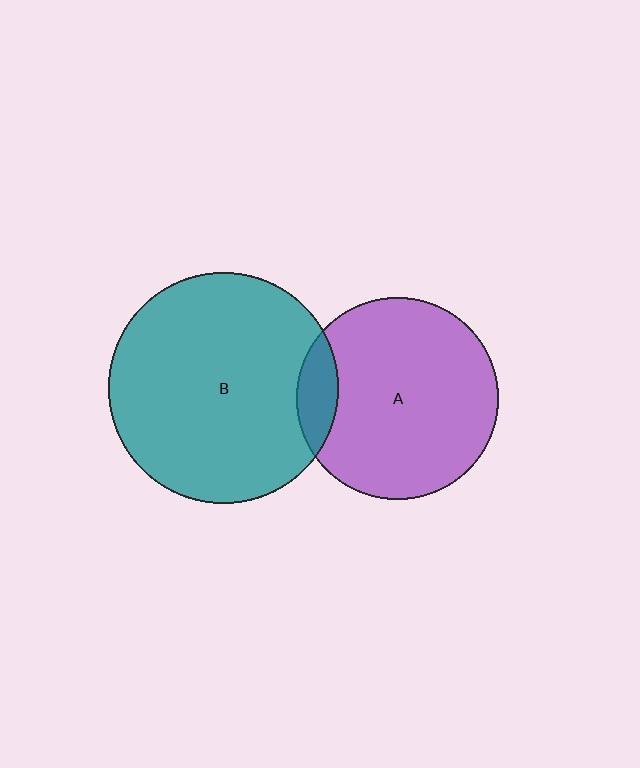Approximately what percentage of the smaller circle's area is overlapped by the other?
Approximately 10%.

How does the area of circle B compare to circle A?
Approximately 1.3 times.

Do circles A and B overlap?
Yes.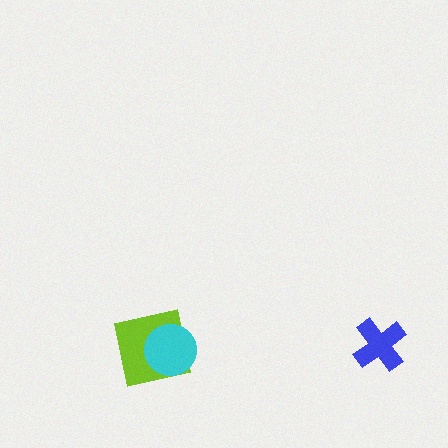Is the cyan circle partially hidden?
No, no other shape covers it.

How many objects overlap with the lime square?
1 object overlaps with the lime square.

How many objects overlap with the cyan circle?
1 object overlaps with the cyan circle.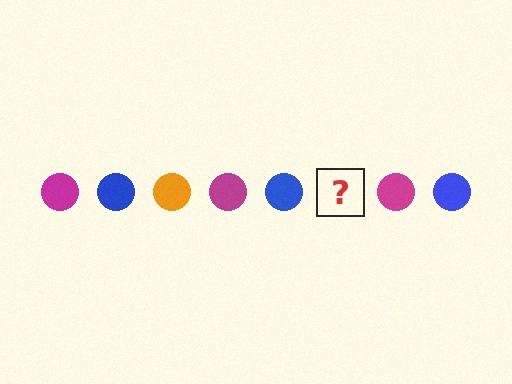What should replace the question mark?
The question mark should be replaced with an orange circle.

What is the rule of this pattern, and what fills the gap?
The rule is that the pattern cycles through magenta, blue, orange circles. The gap should be filled with an orange circle.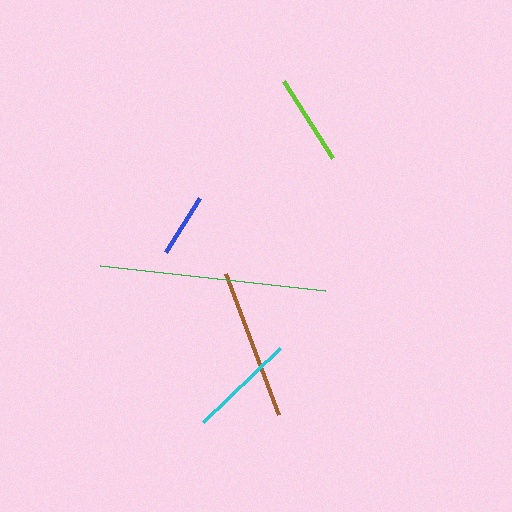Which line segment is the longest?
The green line is the longest at approximately 226 pixels.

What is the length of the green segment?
The green segment is approximately 226 pixels long.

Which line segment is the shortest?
The blue line is the shortest at approximately 64 pixels.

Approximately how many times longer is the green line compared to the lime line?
The green line is approximately 2.5 times the length of the lime line.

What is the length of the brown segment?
The brown segment is approximately 151 pixels long.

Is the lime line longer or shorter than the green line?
The green line is longer than the lime line.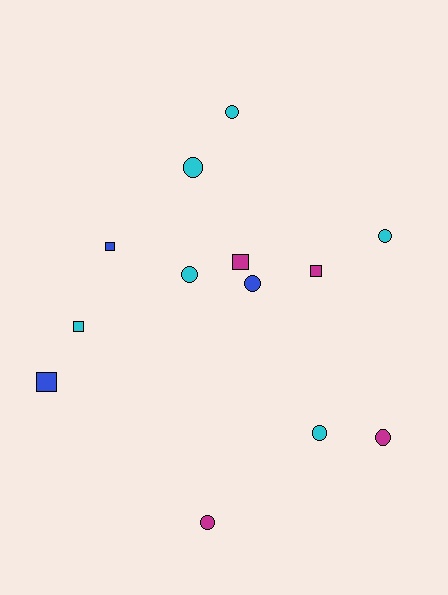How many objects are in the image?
There are 13 objects.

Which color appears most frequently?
Cyan, with 6 objects.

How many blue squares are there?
There are 2 blue squares.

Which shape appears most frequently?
Circle, with 8 objects.